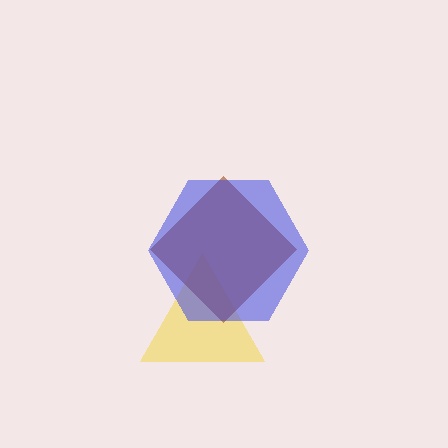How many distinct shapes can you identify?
There are 3 distinct shapes: a yellow triangle, a brown diamond, a blue hexagon.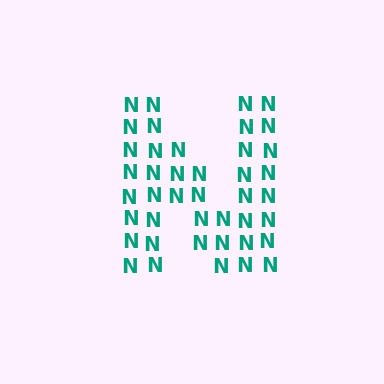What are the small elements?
The small elements are letter N's.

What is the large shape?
The large shape is the letter N.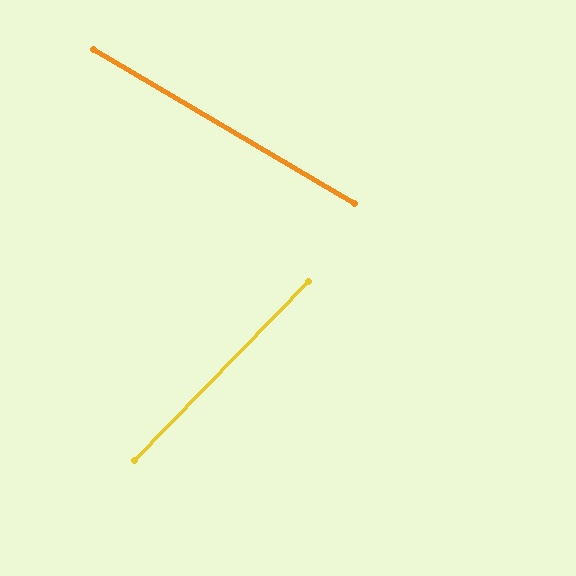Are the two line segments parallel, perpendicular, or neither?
Neither parallel nor perpendicular — they differ by about 76°.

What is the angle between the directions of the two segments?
Approximately 76 degrees.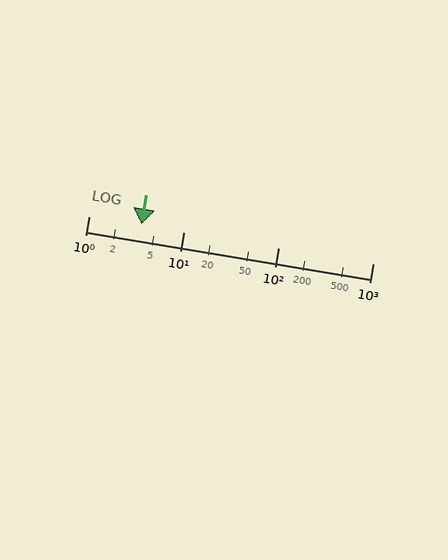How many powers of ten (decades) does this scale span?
The scale spans 3 decades, from 1 to 1000.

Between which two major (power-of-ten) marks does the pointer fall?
The pointer is between 1 and 10.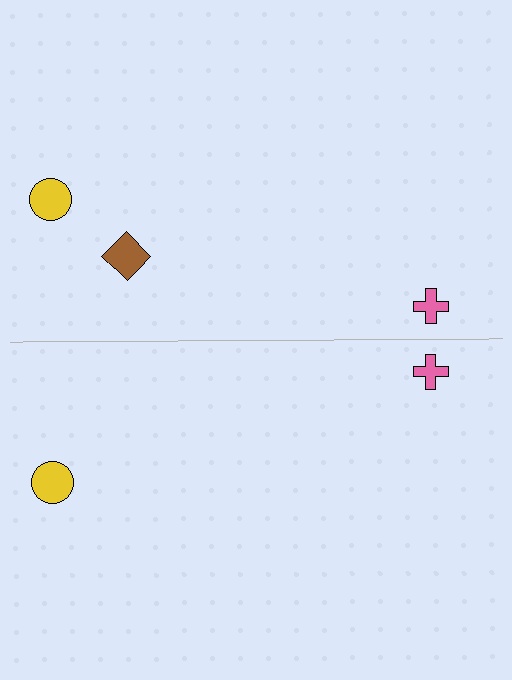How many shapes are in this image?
There are 5 shapes in this image.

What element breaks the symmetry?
A brown diamond is missing from the bottom side.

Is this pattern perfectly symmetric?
No, the pattern is not perfectly symmetric. A brown diamond is missing from the bottom side.